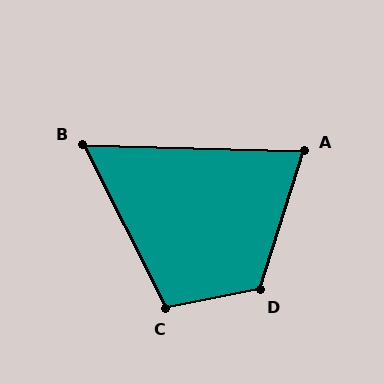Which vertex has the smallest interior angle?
B, at approximately 62 degrees.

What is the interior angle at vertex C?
Approximately 106 degrees (obtuse).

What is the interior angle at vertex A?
Approximately 74 degrees (acute).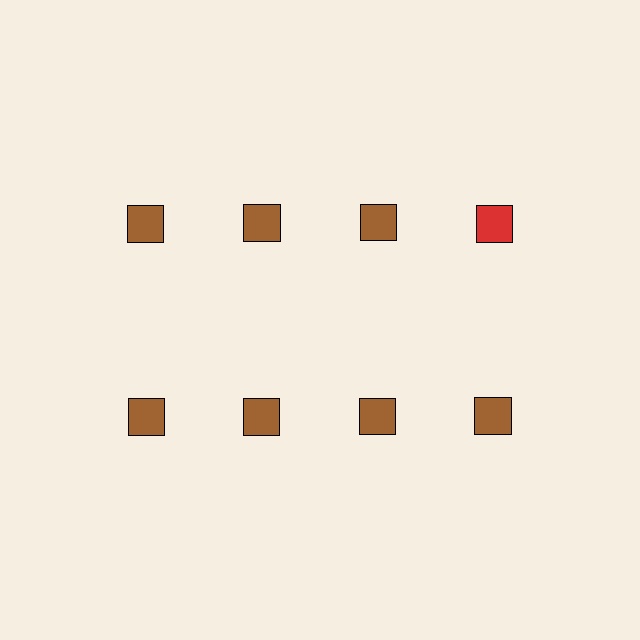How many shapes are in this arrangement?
There are 8 shapes arranged in a grid pattern.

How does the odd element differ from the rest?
It has a different color: red instead of brown.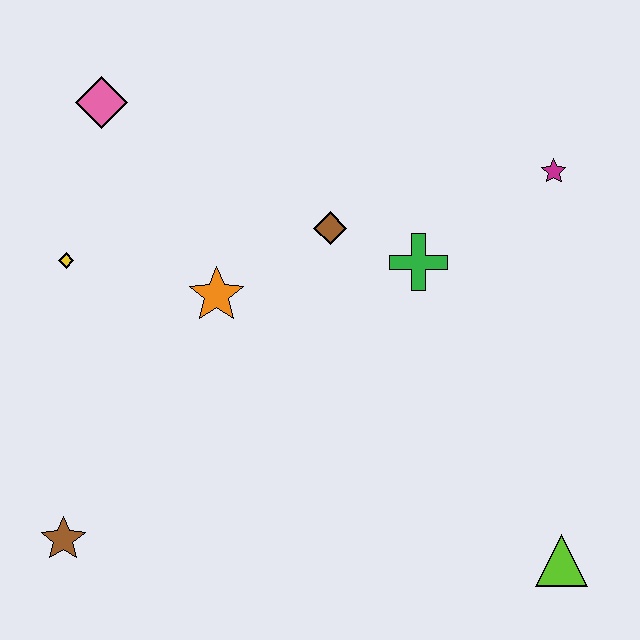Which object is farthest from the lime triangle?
The pink diamond is farthest from the lime triangle.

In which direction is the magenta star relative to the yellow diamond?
The magenta star is to the right of the yellow diamond.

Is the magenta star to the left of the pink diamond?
No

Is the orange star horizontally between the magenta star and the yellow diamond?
Yes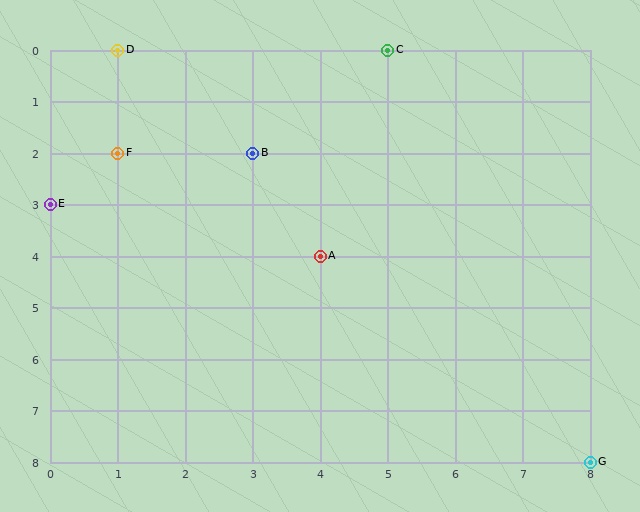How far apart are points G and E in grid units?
Points G and E are 8 columns and 5 rows apart (about 9.4 grid units diagonally).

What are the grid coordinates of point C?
Point C is at grid coordinates (5, 0).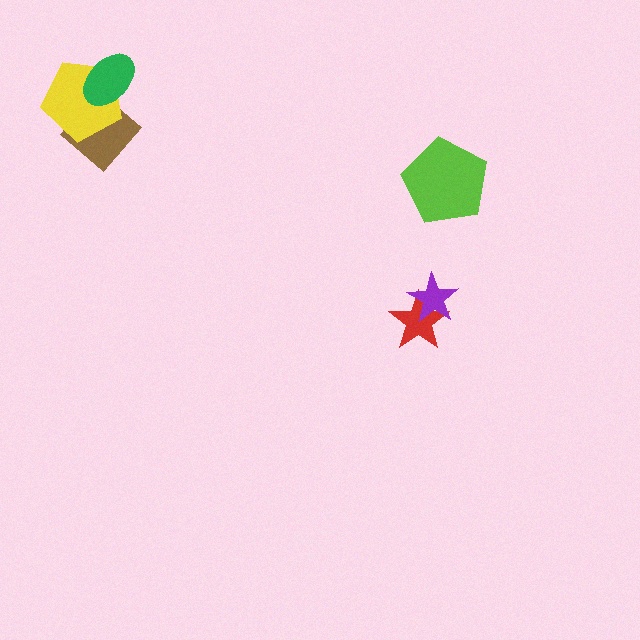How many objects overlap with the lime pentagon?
0 objects overlap with the lime pentagon.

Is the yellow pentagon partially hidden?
Yes, it is partially covered by another shape.